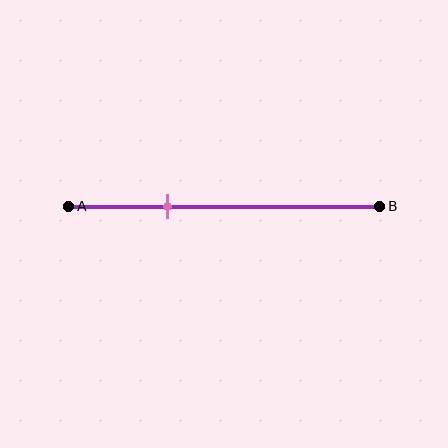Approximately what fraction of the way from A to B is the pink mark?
The pink mark is approximately 30% of the way from A to B.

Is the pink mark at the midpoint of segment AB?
No, the mark is at about 30% from A, not at the 50% midpoint.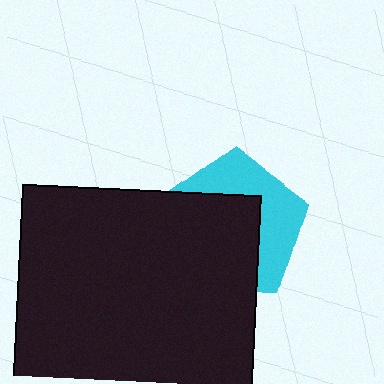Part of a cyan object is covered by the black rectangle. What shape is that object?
It is a pentagon.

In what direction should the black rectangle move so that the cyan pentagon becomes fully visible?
The black rectangle should move toward the lower-left. That is the shortest direction to clear the overlap and leave the cyan pentagon fully visible.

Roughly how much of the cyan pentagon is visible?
A small part of it is visible (roughly 43%).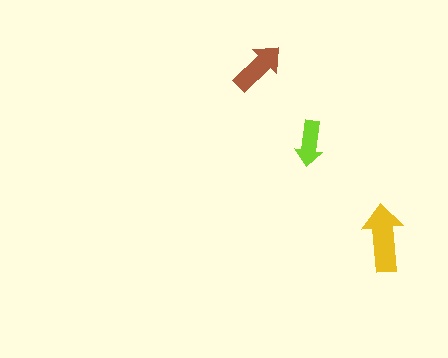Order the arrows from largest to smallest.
the yellow one, the brown one, the lime one.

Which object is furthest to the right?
The yellow arrow is rightmost.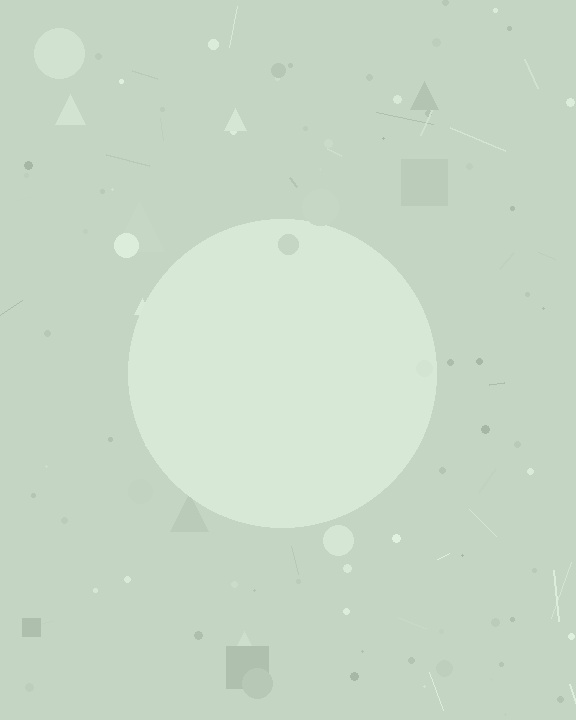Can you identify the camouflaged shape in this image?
The camouflaged shape is a circle.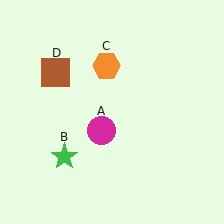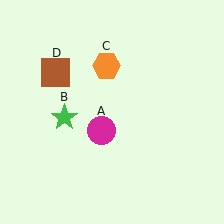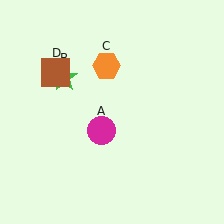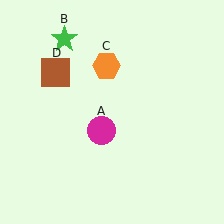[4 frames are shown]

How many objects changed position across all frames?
1 object changed position: green star (object B).